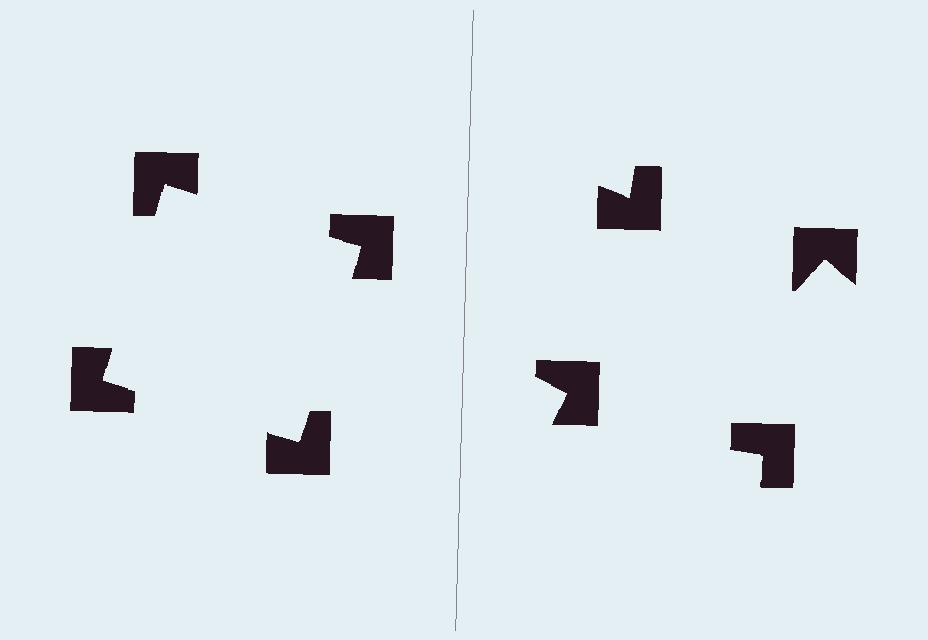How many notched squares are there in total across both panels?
8 — 4 on each side.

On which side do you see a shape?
An illusory square appears on the left side. On the right side the wedge cuts are rotated, so no coherent shape forms.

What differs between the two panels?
The notched squares are positioned identically on both sides; only the wedge orientations differ. On the left they align to a square; on the right they are misaligned.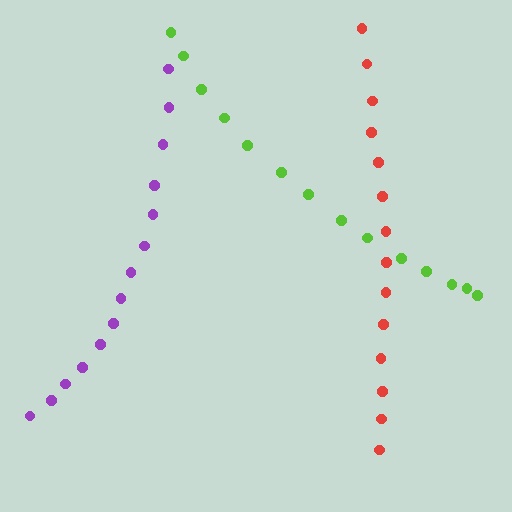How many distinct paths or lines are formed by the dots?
There are 3 distinct paths.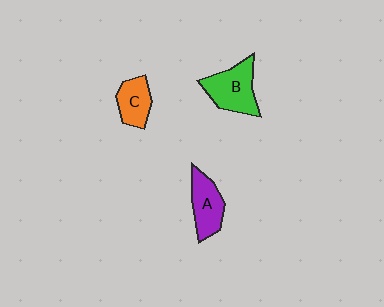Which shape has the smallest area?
Shape C (orange).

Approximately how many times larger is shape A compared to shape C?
Approximately 1.2 times.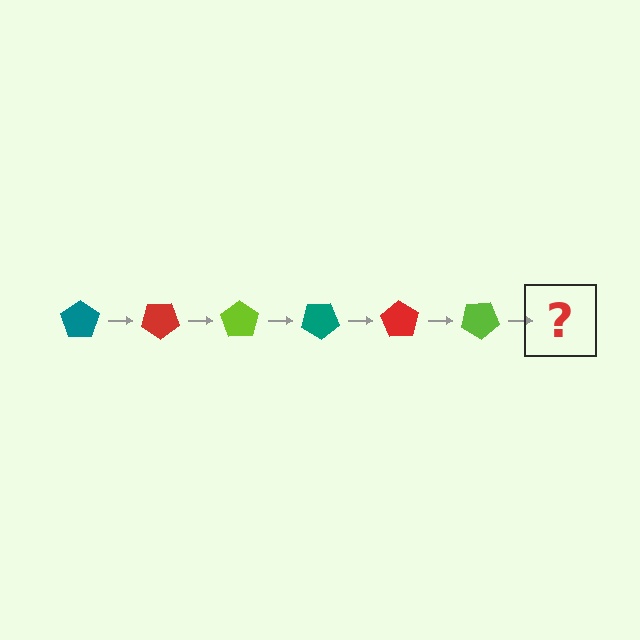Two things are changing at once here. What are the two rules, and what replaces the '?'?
The two rules are that it rotates 35 degrees each step and the color cycles through teal, red, and lime. The '?' should be a teal pentagon, rotated 210 degrees from the start.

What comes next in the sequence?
The next element should be a teal pentagon, rotated 210 degrees from the start.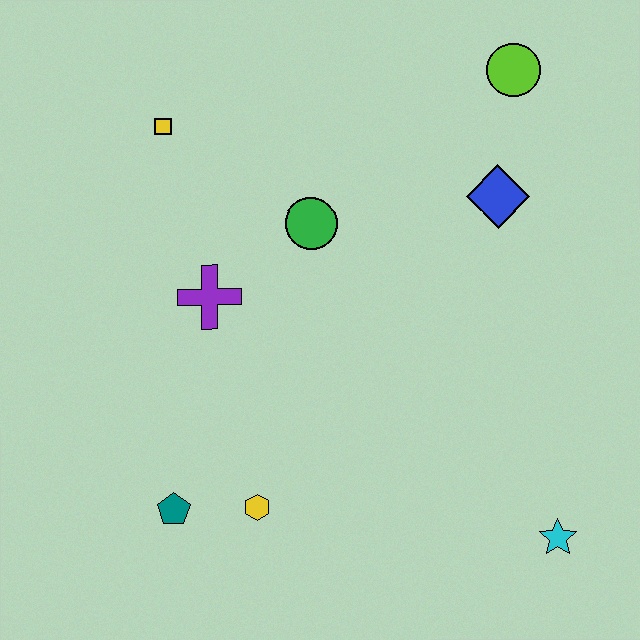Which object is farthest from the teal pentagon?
The lime circle is farthest from the teal pentagon.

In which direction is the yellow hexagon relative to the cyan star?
The yellow hexagon is to the left of the cyan star.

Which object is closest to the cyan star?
The yellow hexagon is closest to the cyan star.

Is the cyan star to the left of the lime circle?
No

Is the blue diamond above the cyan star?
Yes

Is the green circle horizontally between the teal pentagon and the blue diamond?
Yes